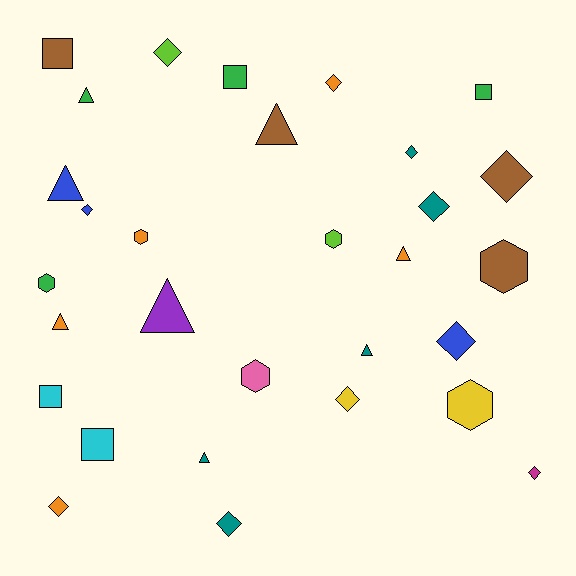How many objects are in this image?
There are 30 objects.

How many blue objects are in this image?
There are 3 blue objects.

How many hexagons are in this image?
There are 6 hexagons.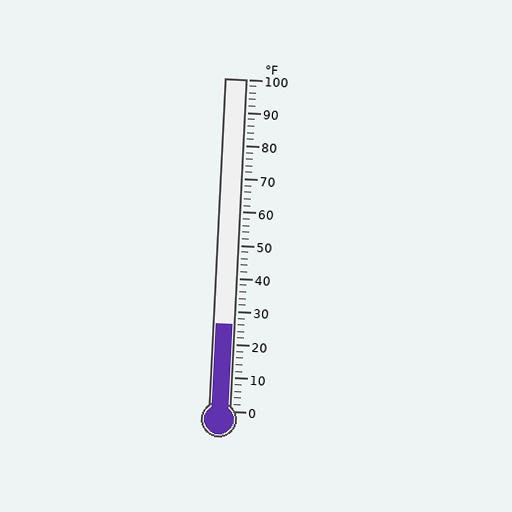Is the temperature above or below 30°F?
The temperature is below 30°F.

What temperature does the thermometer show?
The thermometer shows approximately 26°F.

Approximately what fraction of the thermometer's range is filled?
The thermometer is filled to approximately 25% of its range.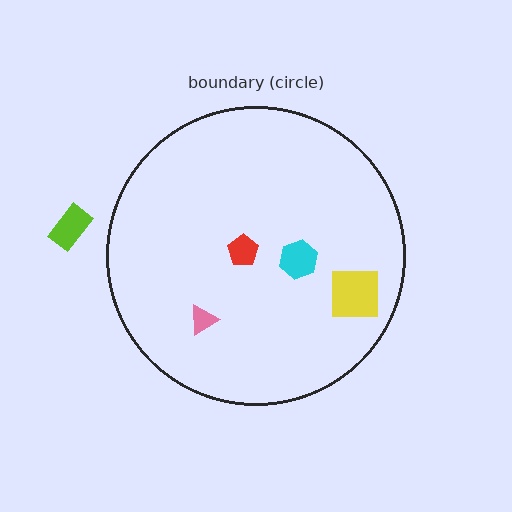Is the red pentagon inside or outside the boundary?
Inside.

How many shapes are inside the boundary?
4 inside, 1 outside.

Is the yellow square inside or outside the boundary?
Inside.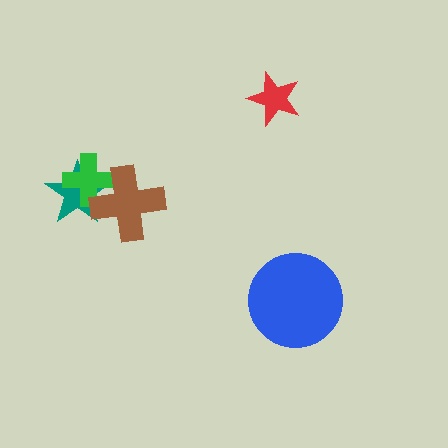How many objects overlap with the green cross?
2 objects overlap with the green cross.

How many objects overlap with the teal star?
2 objects overlap with the teal star.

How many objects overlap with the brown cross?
2 objects overlap with the brown cross.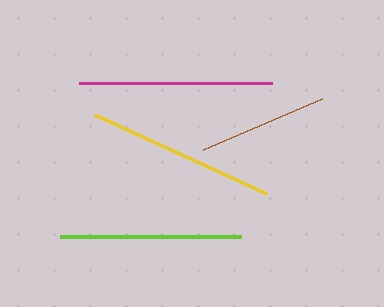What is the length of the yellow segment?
The yellow segment is approximately 189 pixels long.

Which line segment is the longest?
The magenta line is the longest at approximately 193 pixels.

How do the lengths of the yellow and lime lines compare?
The yellow and lime lines are approximately the same length.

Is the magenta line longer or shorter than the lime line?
The magenta line is longer than the lime line.